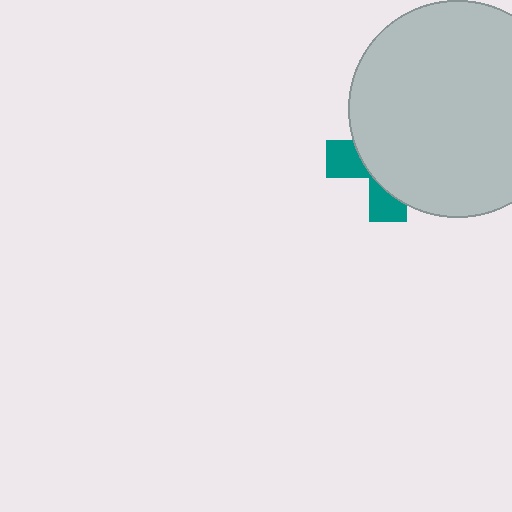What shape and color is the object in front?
The object in front is a light gray circle.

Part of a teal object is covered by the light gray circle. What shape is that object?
It is a cross.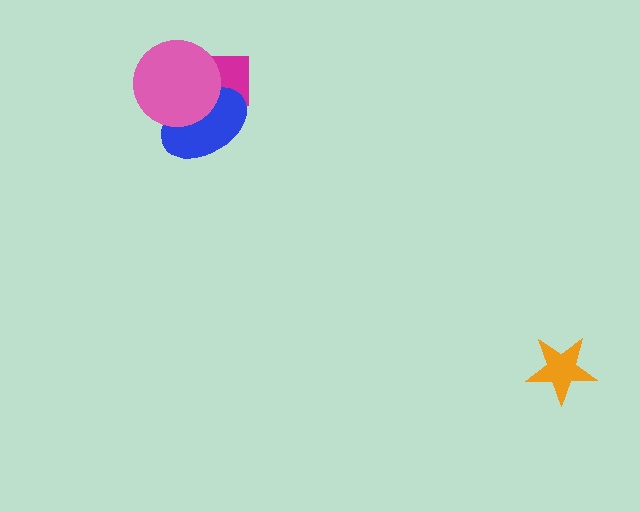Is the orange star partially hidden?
No, no other shape covers it.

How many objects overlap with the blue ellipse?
2 objects overlap with the blue ellipse.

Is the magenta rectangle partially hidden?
Yes, it is partially covered by another shape.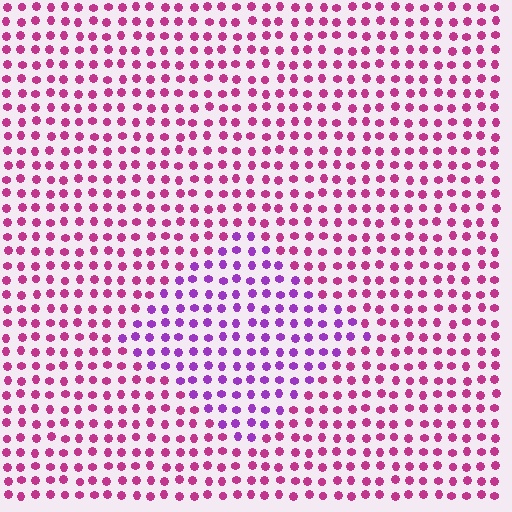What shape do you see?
I see a diamond.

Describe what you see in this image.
The image is filled with small magenta elements in a uniform arrangement. A diamond-shaped region is visible where the elements are tinted to a slightly different hue, forming a subtle color boundary.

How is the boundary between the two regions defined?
The boundary is defined purely by a slight shift in hue (about 38 degrees). Spacing, size, and orientation are identical on both sides.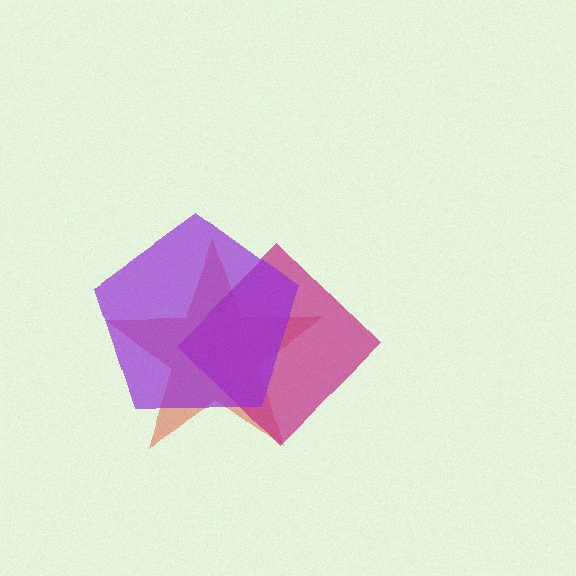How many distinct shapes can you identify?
There are 3 distinct shapes: a red star, a magenta diamond, a purple pentagon.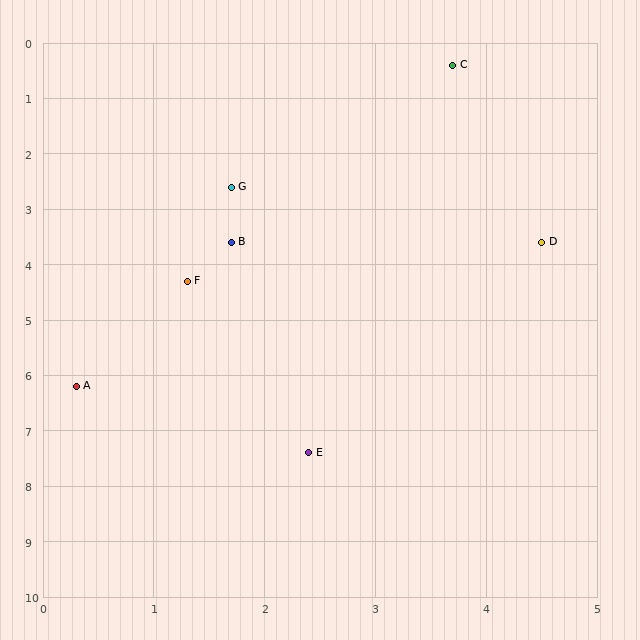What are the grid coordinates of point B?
Point B is at approximately (1.7, 3.6).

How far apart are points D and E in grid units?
Points D and E are about 4.3 grid units apart.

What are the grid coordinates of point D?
Point D is at approximately (4.5, 3.6).